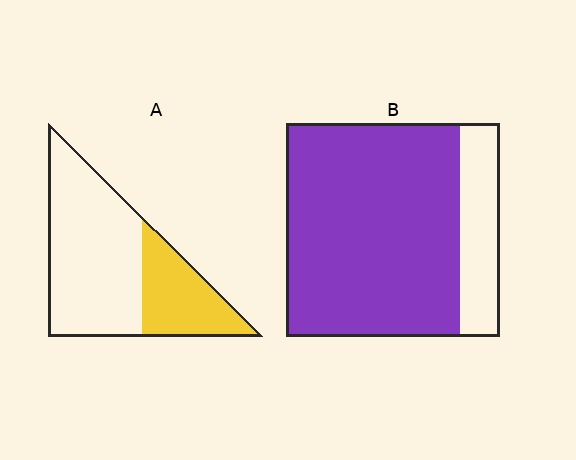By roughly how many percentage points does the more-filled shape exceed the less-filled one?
By roughly 50 percentage points (B over A).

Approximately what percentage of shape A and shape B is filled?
A is approximately 30% and B is approximately 80%.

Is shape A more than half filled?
No.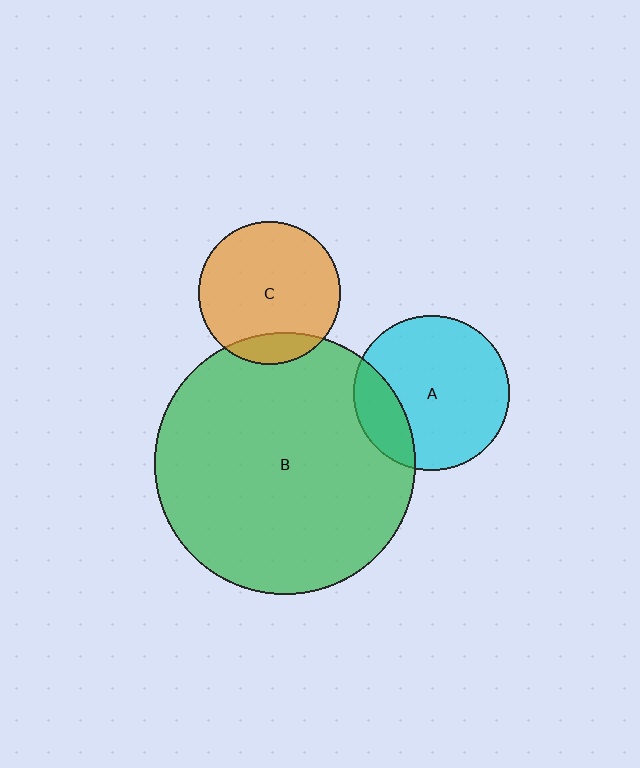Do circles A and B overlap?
Yes.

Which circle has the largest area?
Circle B (green).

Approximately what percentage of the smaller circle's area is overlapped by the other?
Approximately 20%.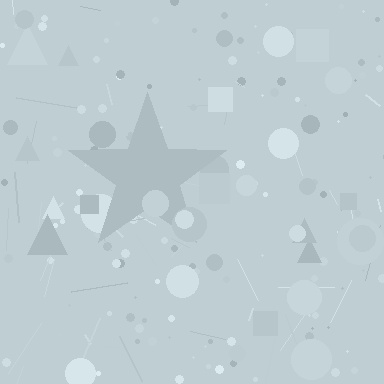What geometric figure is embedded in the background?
A star is embedded in the background.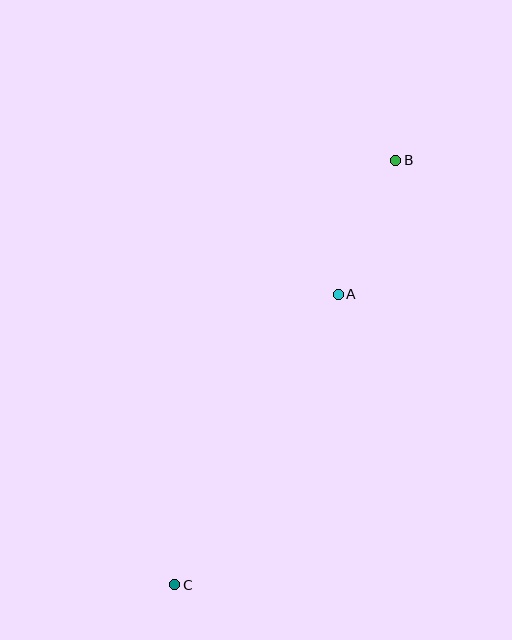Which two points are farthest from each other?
Points B and C are farthest from each other.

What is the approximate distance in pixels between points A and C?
The distance between A and C is approximately 334 pixels.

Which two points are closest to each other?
Points A and B are closest to each other.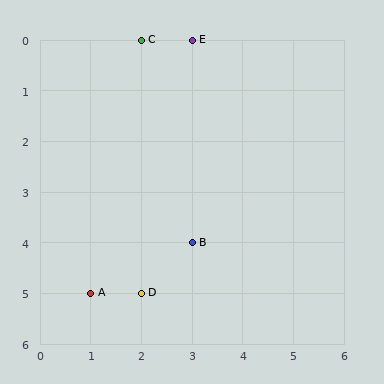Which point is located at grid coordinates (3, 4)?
Point B is at (3, 4).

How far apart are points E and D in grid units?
Points E and D are 1 column and 5 rows apart (about 5.1 grid units diagonally).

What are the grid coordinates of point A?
Point A is at grid coordinates (1, 5).